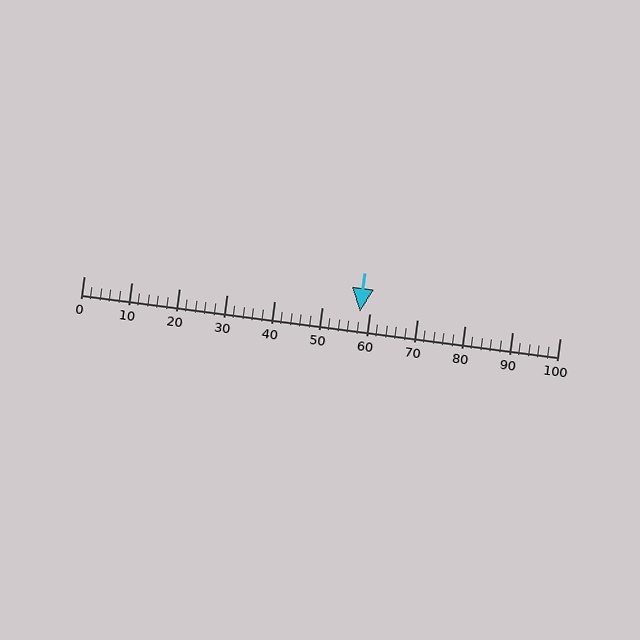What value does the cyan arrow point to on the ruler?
The cyan arrow points to approximately 58.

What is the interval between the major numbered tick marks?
The major tick marks are spaced 10 units apart.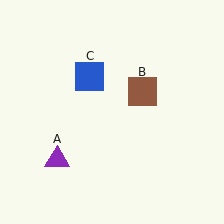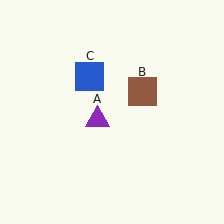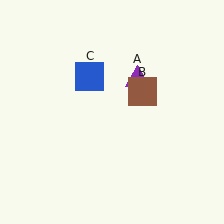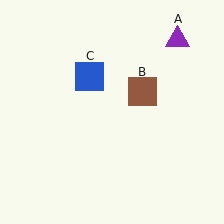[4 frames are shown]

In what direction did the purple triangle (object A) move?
The purple triangle (object A) moved up and to the right.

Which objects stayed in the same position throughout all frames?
Brown square (object B) and blue square (object C) remained stationary.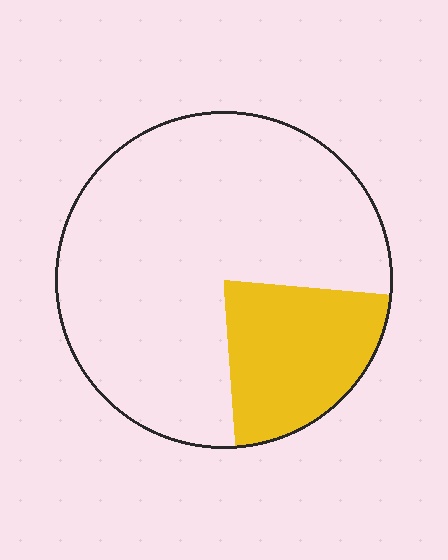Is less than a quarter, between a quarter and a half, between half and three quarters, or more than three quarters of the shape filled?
Less than a quarter.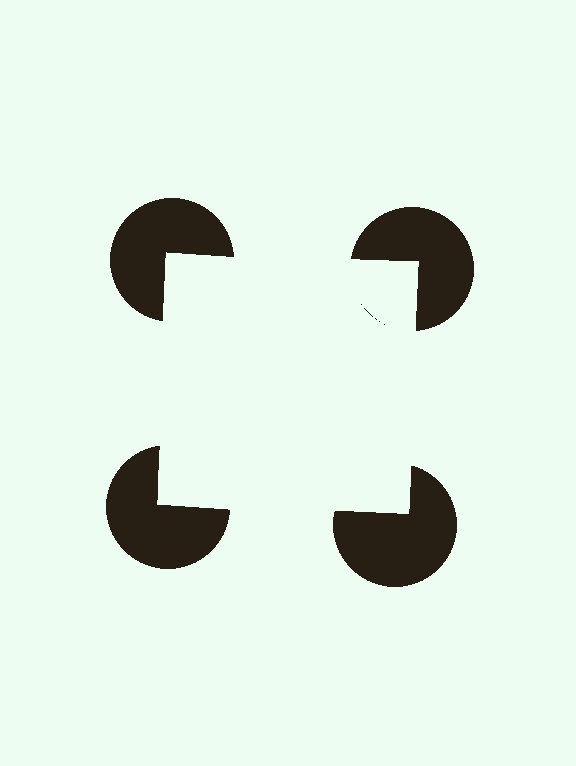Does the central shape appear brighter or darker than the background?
It typically appears slightly brighter than the background, even though no actual brightness change is drawn.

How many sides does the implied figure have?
4 sides.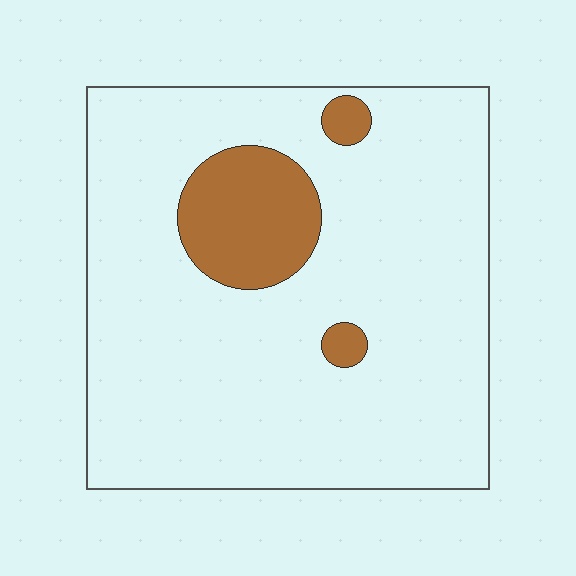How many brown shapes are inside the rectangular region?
3.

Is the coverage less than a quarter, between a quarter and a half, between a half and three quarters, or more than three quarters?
Less than a quarter.